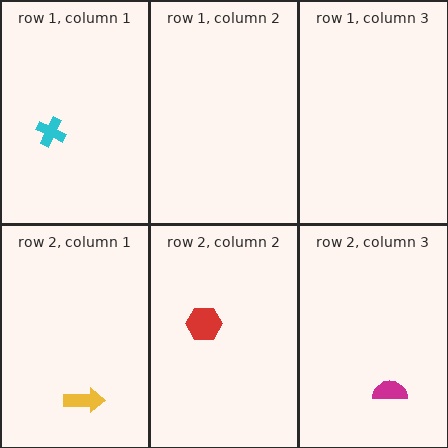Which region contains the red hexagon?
The row 2, column 2 region.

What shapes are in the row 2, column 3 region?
The magenta semicircle.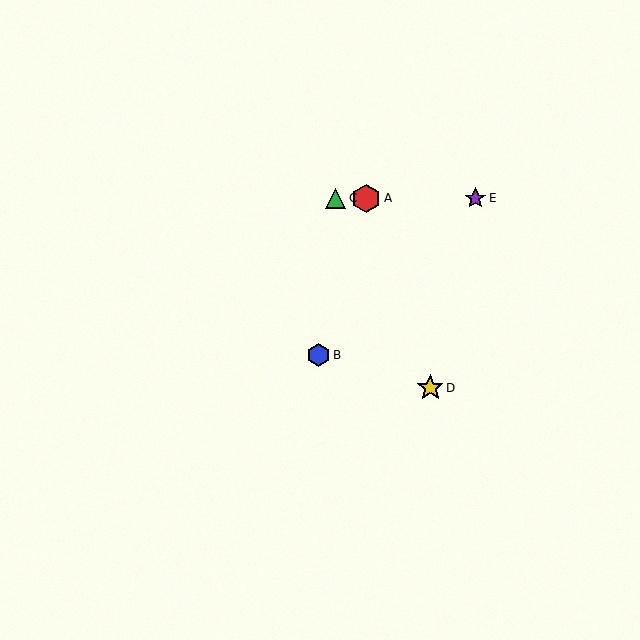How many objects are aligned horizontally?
3 objects (A, C, E) are aligned horizontally.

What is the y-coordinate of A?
Object A is at y≈198.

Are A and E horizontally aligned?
Yes, both are at y≈198.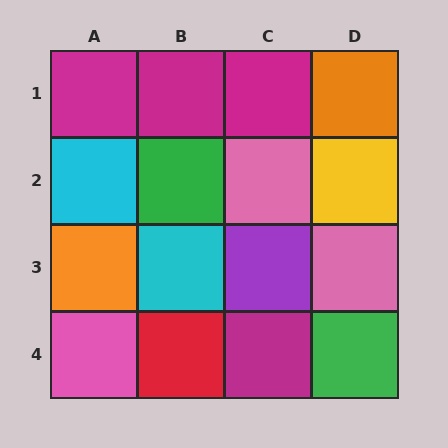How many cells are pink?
3 cells are pink.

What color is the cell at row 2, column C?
Pink.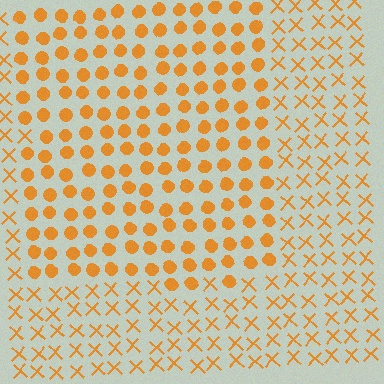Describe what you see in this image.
The image is filled with small orange elements arranged in a uniform grid. A rectangle-shaped region contains circles, while the surrounding area contains X marks. The boundary is defined purely by the change in element shape.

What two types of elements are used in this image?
The image uses circles inside the rectangle region and X marks outside it.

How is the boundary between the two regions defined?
The boundary is defined by a change in element shape: circles inside vs. X marks outside. All elements share the same color and spacing.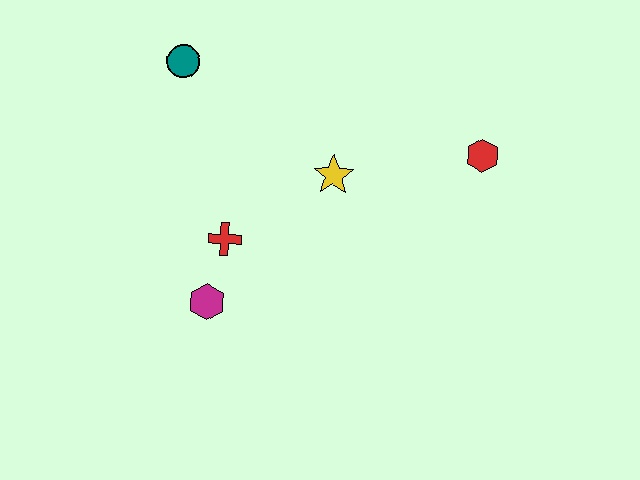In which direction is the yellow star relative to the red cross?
The yellow star is to the right of the red cross.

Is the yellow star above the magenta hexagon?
Yes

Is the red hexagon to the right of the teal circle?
Yes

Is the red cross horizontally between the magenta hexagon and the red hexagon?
Yes